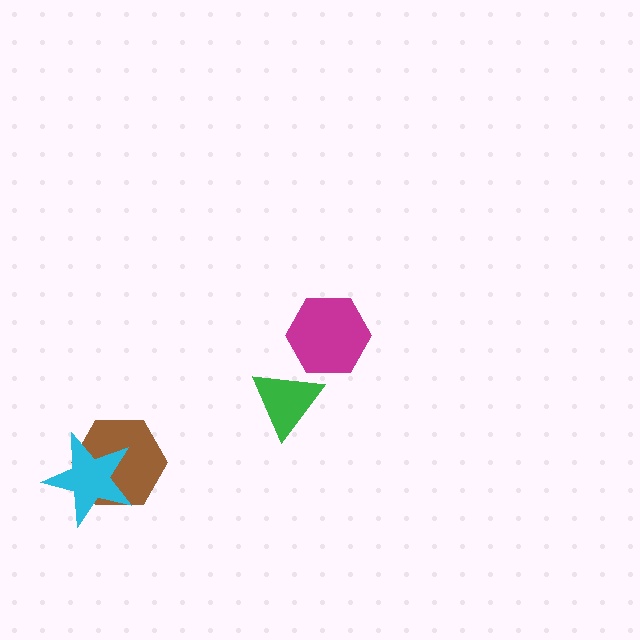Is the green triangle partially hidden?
No, no other shape covers it.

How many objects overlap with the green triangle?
0 objects overlap with the green triangle.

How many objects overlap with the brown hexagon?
1 object overlaps with the brown hexagon.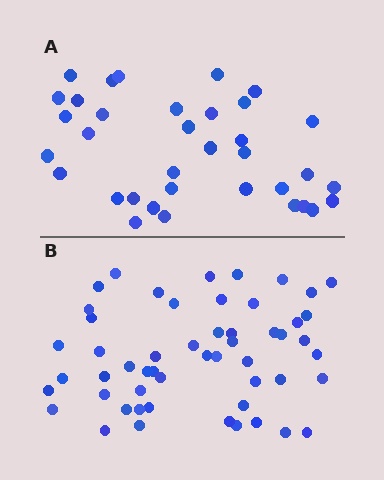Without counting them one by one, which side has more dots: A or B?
Region B (the bottom region) has more dots.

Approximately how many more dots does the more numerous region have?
Region B has approximately 20 more dots than region A.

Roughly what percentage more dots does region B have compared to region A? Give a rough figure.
About 50% more.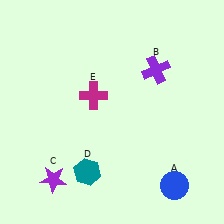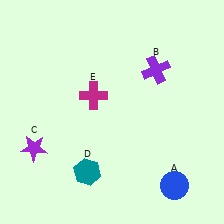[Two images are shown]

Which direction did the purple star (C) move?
The purple star (C) moved up.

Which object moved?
The purple star (C) moved up.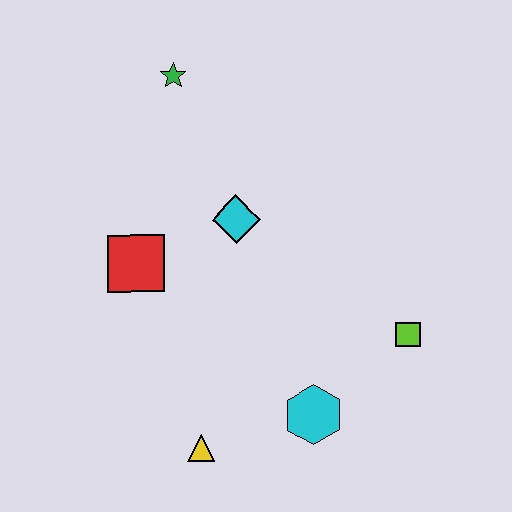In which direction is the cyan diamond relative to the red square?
The cyan diamond is to the right of the red square.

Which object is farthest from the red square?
The lime square is farthest from the red square.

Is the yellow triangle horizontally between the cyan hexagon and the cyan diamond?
No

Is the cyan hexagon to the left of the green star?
No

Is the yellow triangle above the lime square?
No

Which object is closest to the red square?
The cyan diamond is closest to the red square.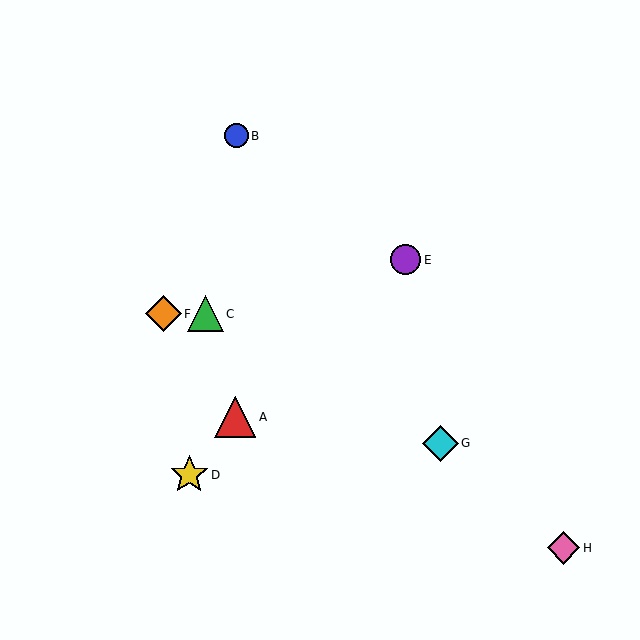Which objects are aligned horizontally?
Objects C, F are aligned horizontally.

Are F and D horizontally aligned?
No, F is at y≈314 and D is at y≈475.